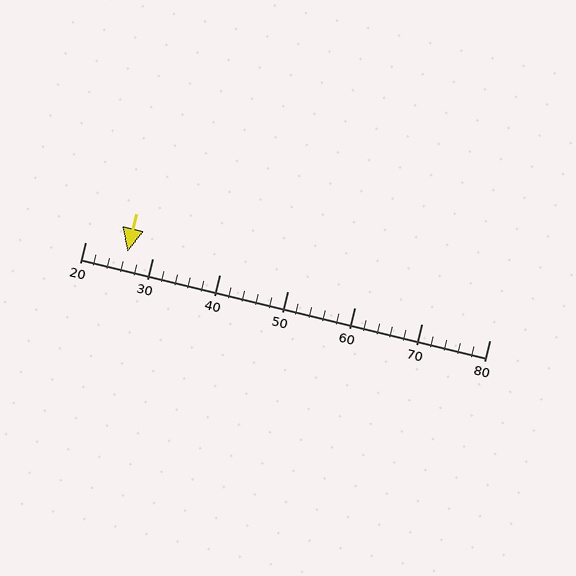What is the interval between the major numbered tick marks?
The major tick marks are spaced 10 units apart.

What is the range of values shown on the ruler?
The ruler shows values from 20 to 80.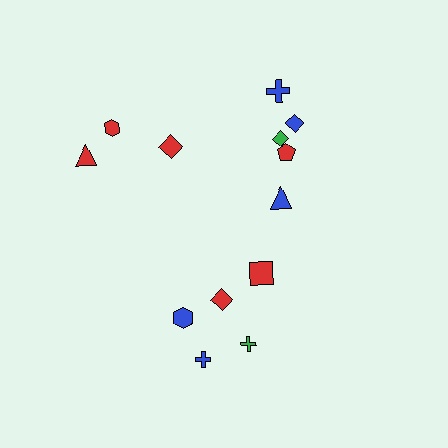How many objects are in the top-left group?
There are 3 objects.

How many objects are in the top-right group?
There are 5 objects.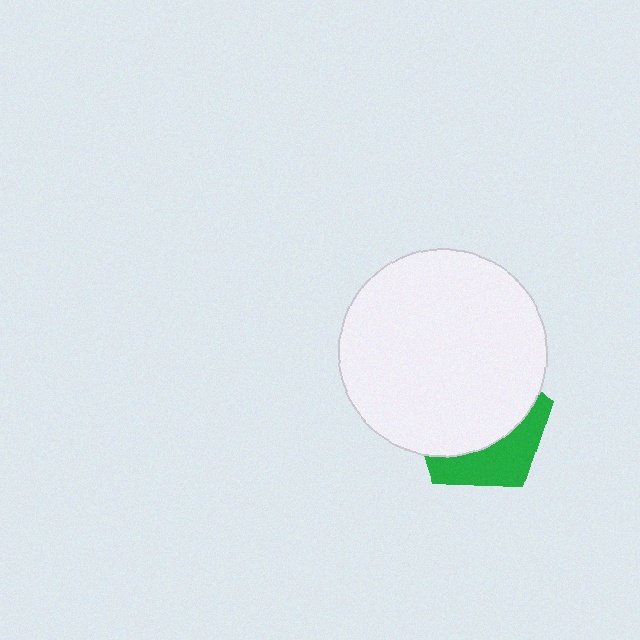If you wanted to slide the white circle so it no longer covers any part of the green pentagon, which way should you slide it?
Slide it up — that is the most direct way to separate the two shapes.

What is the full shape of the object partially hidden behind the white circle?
The partially hidden object is a green pentagon.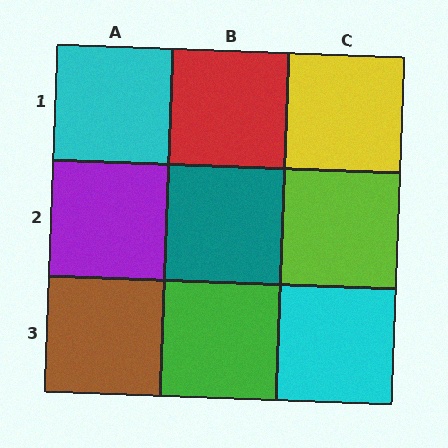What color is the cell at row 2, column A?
Purple.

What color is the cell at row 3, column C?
Cyan.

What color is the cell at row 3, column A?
Brown.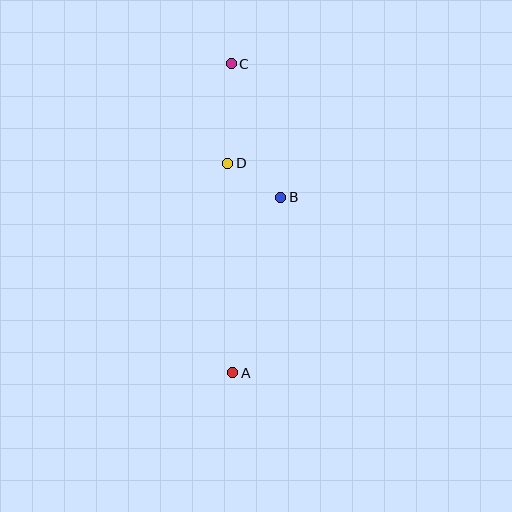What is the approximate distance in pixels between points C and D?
The distance between C and D is approximately 100 pixels.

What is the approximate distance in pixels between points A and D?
The distance between A and D is approximately 210 pixels.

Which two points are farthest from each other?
Points A and C are farthest from each other.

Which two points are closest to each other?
Points B and D are closest to each other.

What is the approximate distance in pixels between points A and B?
The distance between A and B is approximately 182 pixels.